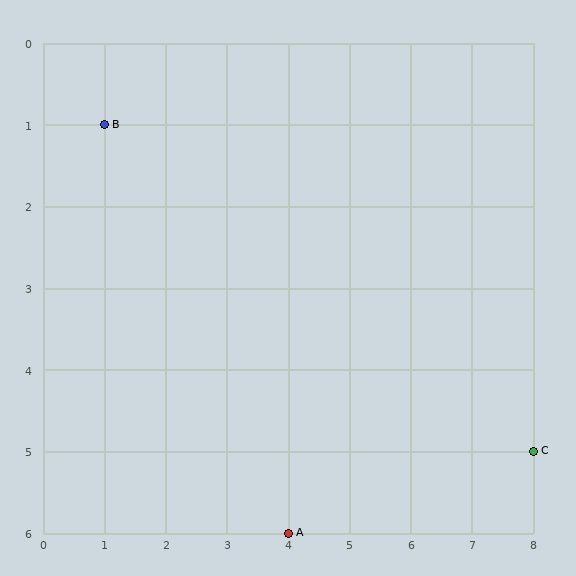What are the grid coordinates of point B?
Point B is at grid coordinates (1, 1).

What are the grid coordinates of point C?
Point C is at grid coordinates (8, 5).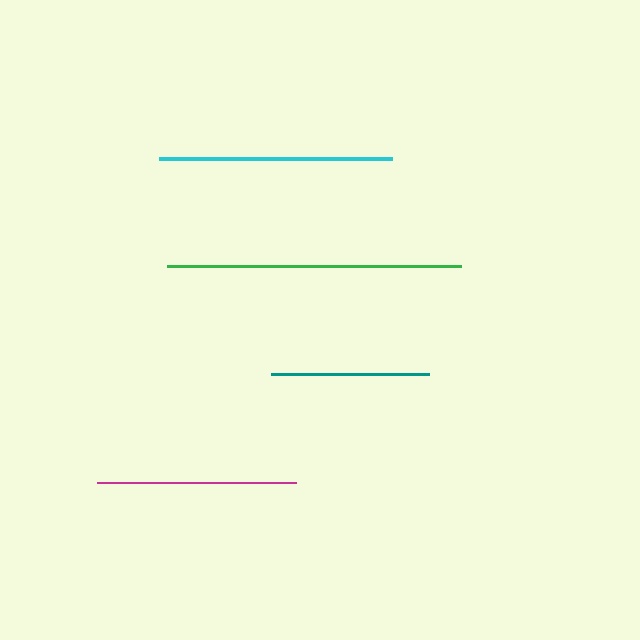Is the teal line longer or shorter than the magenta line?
The magenta line is longer than the teal line.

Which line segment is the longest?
The green line is the longest at approximately 294 pixels.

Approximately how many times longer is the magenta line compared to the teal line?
The magenta line is approximately 1.3 times the length of the teal line.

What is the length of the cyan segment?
The cyan segment is approximately 233 pixels long.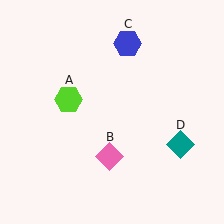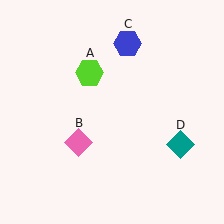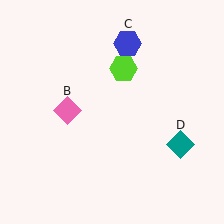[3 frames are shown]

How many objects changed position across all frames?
2 objects changed position: lime hexagon (object A), pink diamond (object B).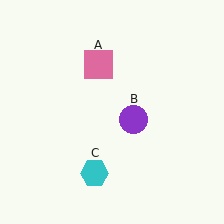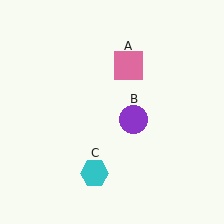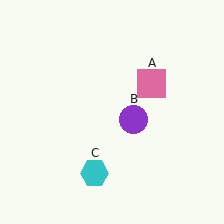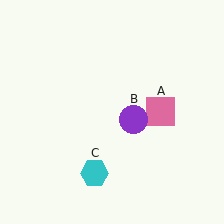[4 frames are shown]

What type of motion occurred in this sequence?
The pink square (object A) rotated clockwise around the center of the scene.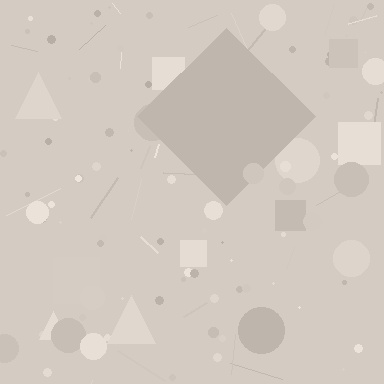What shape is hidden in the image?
A diamond is hidden in the image.